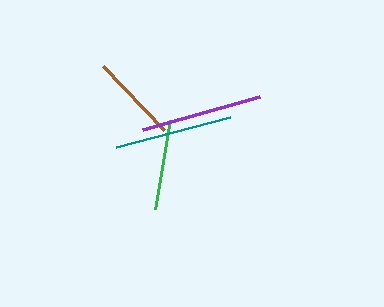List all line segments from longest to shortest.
From longest to shortest: purple, teal, green, brown.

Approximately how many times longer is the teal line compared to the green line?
The teal line is approximately 1.3 times the length of the green line.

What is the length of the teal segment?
The teal segment is approximately 118 pixels long.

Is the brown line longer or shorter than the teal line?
The teal line is longer than the brown line.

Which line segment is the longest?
The purple line is the longest at approximately 122 pixels.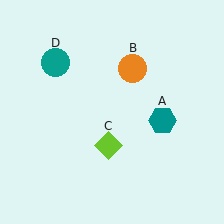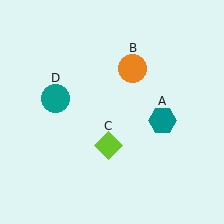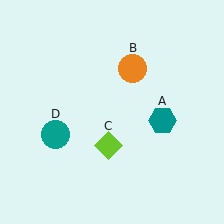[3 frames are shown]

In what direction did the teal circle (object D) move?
The teal circle (object D) moved down.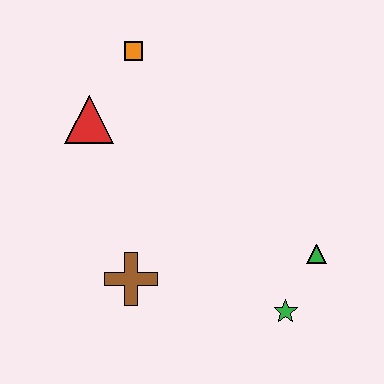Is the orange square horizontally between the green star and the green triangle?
No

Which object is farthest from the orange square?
The green star is farthest from the orange square.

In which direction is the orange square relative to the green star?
The orange square is above the green star.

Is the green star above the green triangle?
No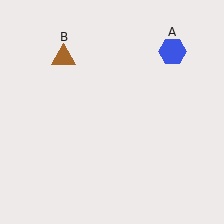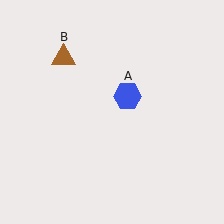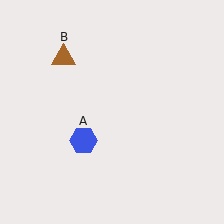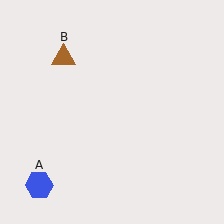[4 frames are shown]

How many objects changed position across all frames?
1 object changed position: blue hexagon (object A).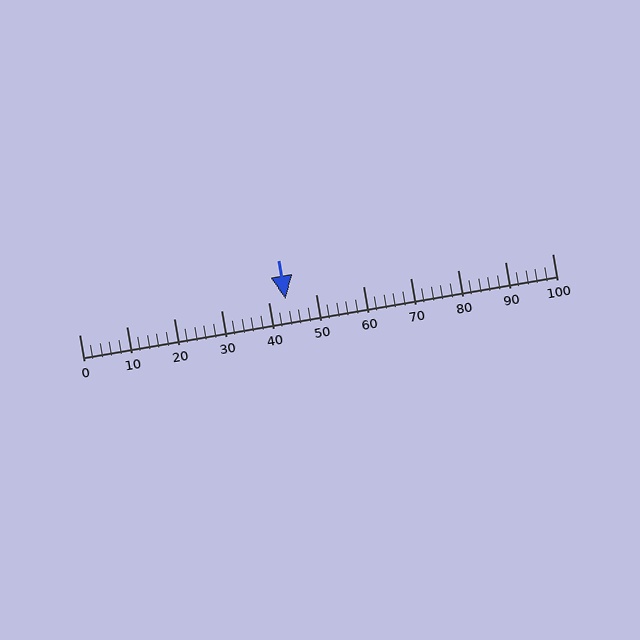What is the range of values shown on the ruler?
The ruler shows values from 0 to 100.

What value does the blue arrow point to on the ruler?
The blue arrow points to approximately 44.